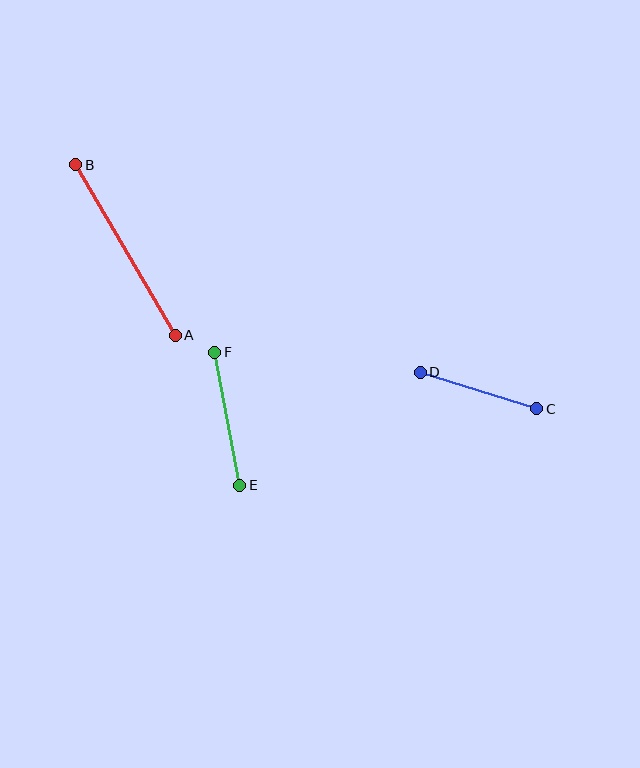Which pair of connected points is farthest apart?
Points A and B are farthest apart.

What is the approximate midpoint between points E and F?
The midpoint is at approximately (227, 419) pixels.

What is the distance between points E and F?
The distance is approximately 136 pixels.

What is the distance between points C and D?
The distance is approximately 122 pixels.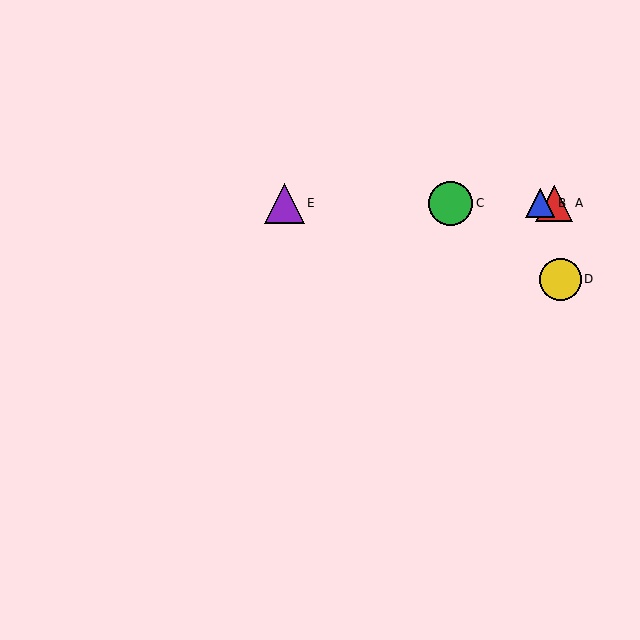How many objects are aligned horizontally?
4 objects (A, B, C, E) are aligned horizontally.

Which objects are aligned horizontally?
Objects A, B, C, E are aligned horizontally.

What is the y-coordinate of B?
Object B is at y≈203.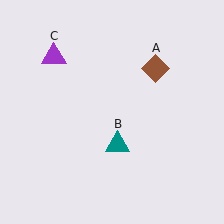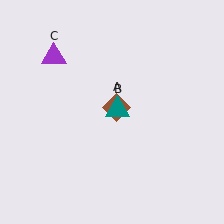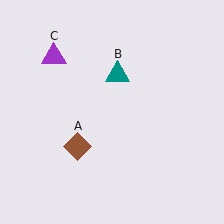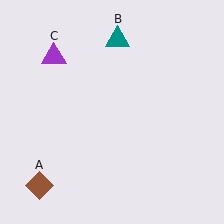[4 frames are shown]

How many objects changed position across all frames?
2 objects changed position: brown diamond (object A), teal triangle (object B).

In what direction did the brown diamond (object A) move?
The brown diamond (object A) moved down and to the left.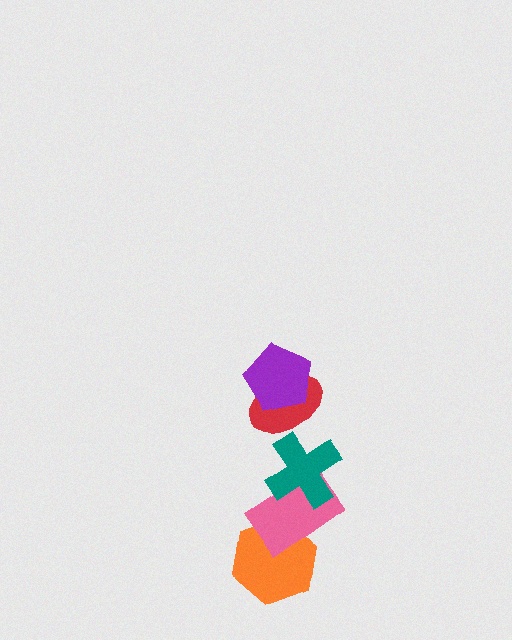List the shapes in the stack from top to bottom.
From top to bottom: the purple pentagon, the red ellipse, the teal cross, the pink rectangle, the orange hexagon.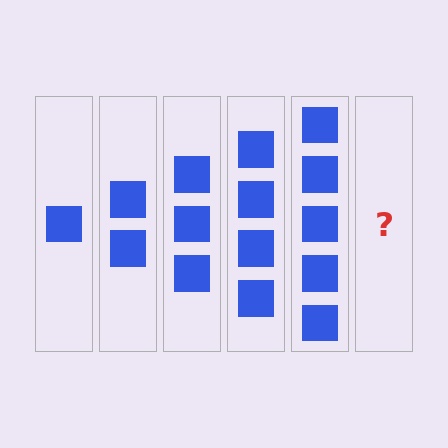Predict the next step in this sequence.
The next step is 6 squares.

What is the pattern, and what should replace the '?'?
The pattern is that each step adds one more square. The '?' should be 6 squares.